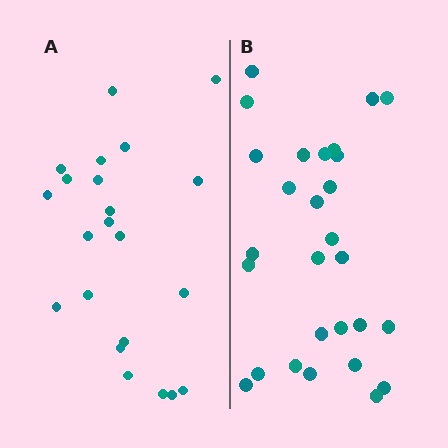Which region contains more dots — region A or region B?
Region B (the right region) has more dots.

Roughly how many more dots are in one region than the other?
Region B has about 6 more dots than region A.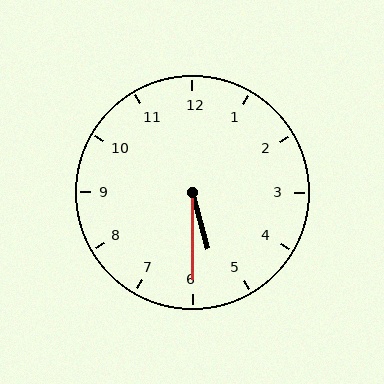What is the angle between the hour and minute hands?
Approximately 15 degrees.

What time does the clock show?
5:30.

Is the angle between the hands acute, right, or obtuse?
It is acute.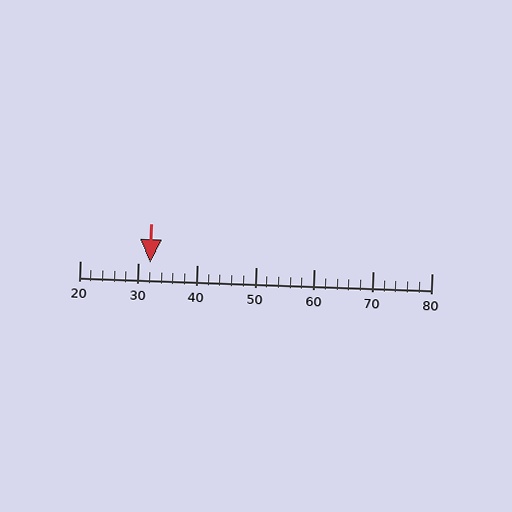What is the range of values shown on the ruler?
The ruler shows values from 20 to 80.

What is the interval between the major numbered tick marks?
The major tick marks are spaced 10 units apart.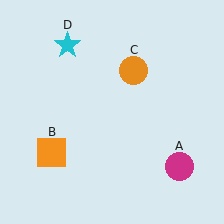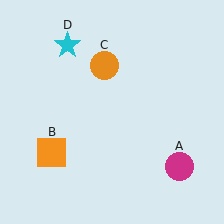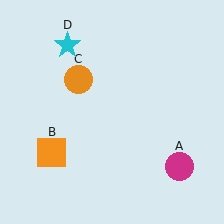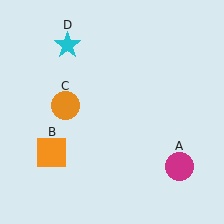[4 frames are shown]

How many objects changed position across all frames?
1 object changed position: orange circle (object C).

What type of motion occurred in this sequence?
The orange circle (object C) rotated counterclockwise around the center of the scene.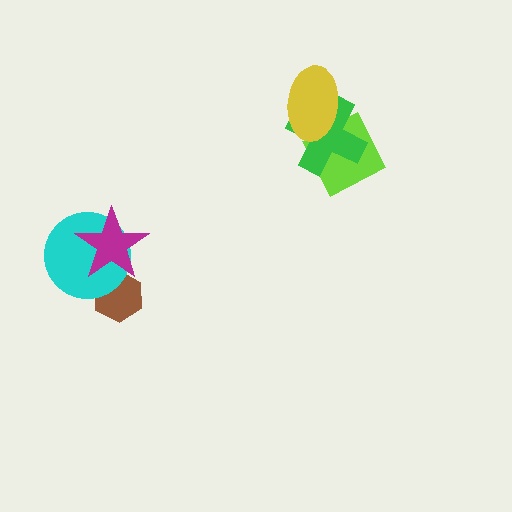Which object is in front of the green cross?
The yellow ellipse is in front of the green cross.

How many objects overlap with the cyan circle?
2 objects overlap with the cyan circle.